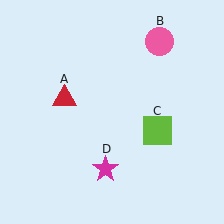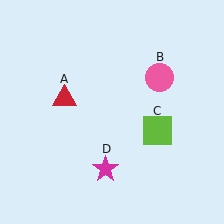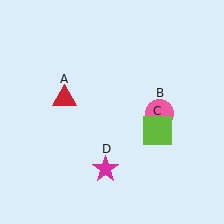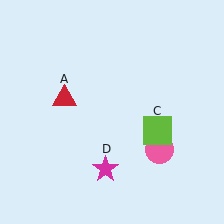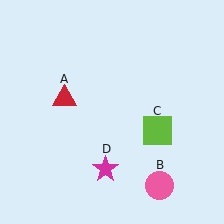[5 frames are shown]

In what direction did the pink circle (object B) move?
The pink circle (object B) moved down.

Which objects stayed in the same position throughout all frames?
Red triangle (object A) and lime square (object C) and magenta star (object D) remained stationary.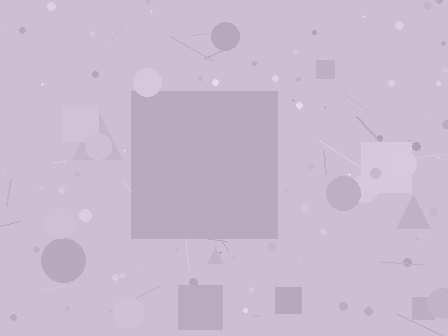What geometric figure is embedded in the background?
A square is embedded in the background.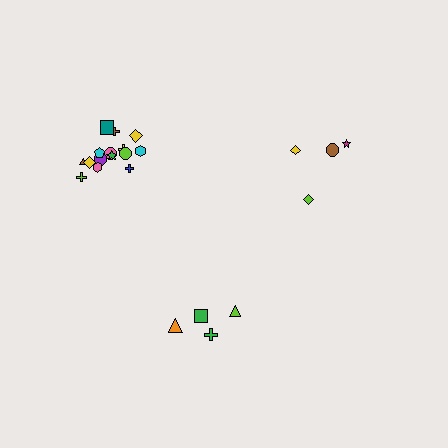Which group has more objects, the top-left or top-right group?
The top-left group.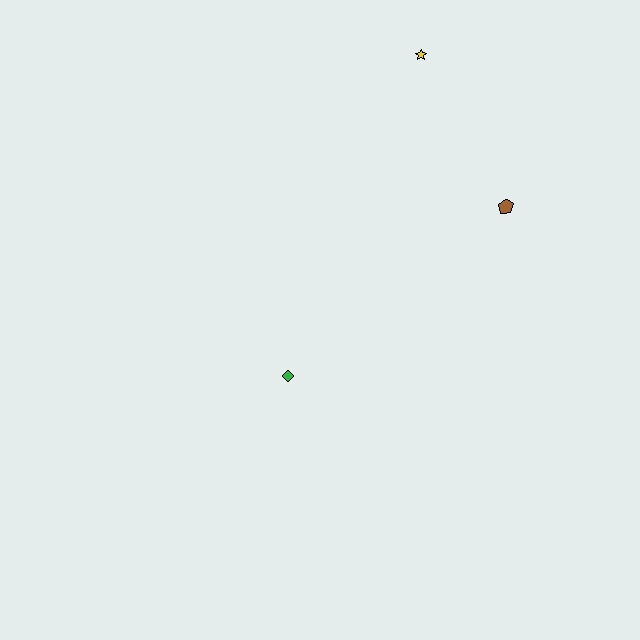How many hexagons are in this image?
There are no hexagons.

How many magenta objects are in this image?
There are no magenta objects.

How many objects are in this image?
There are 3 objects.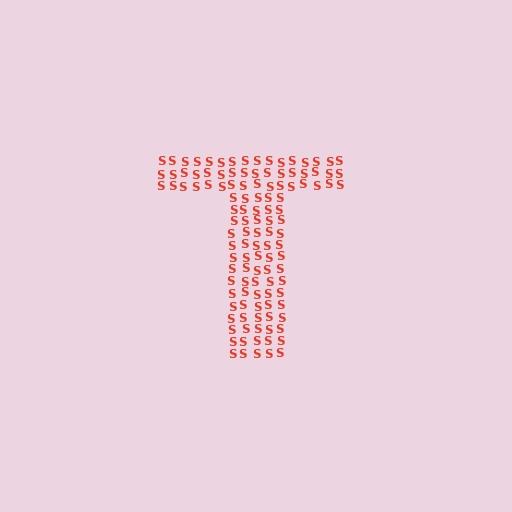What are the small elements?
The small elements are letter S's.